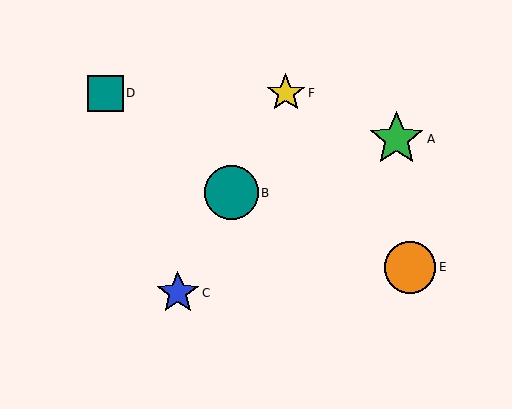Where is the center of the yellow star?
The center of the yellow star is at (286, 93).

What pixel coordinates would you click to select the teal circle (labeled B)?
Click at (231, 193) to select the teal circle B.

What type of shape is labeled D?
Shape D is a teal square.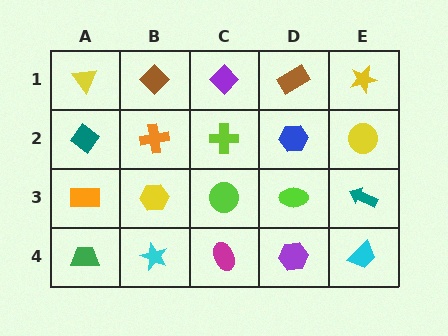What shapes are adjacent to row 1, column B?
An orange cross (row 2, column B), a yellow triangle (row 1, column A), a purple diamond (row 1, column C).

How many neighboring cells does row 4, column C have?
3.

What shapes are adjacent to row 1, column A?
A teal diamond (row 2, column A), a brown diamond (row 1, column B).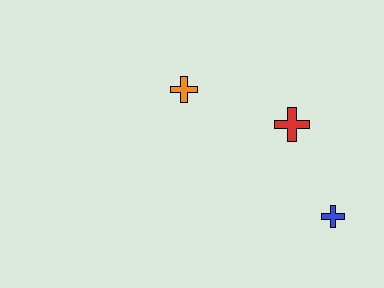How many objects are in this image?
There are 3 objects.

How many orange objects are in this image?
There is 1 orange object.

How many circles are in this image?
There are no circles.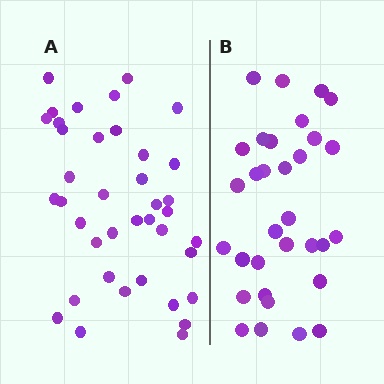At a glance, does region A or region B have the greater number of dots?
Region A (the left region) has more dots.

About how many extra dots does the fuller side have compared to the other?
Region A has roughly 8 or so more dots than region B.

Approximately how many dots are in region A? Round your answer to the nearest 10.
About 40 dots. (The exact count is 39, which rounds to 40.)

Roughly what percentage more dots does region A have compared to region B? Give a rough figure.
About 20% more.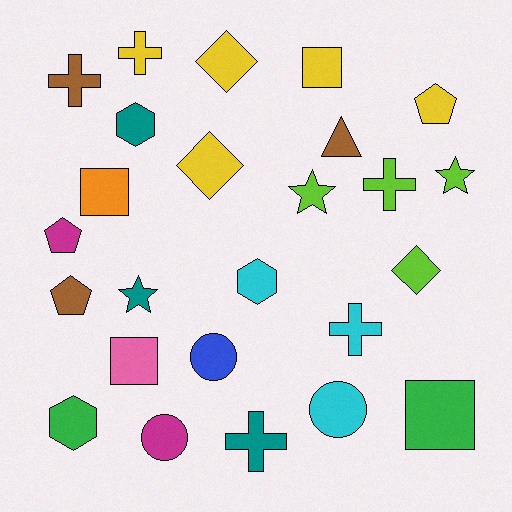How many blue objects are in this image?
There is 1 blue object.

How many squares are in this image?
There are 4 squares.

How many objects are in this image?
There are 25 objects.